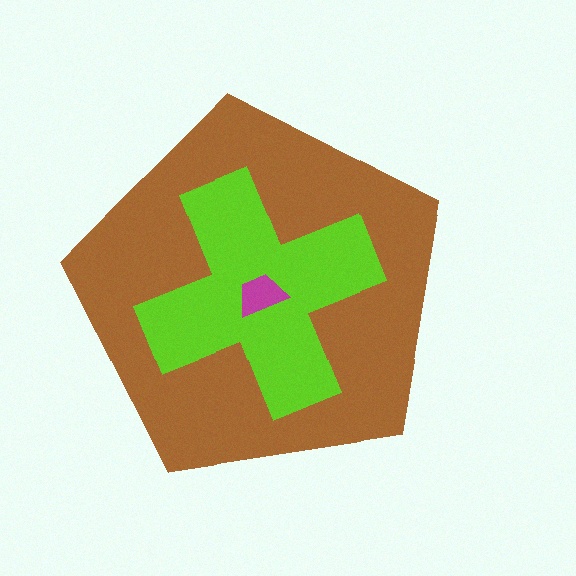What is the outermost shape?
The brown pentagon.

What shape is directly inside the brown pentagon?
The lime cross.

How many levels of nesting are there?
3.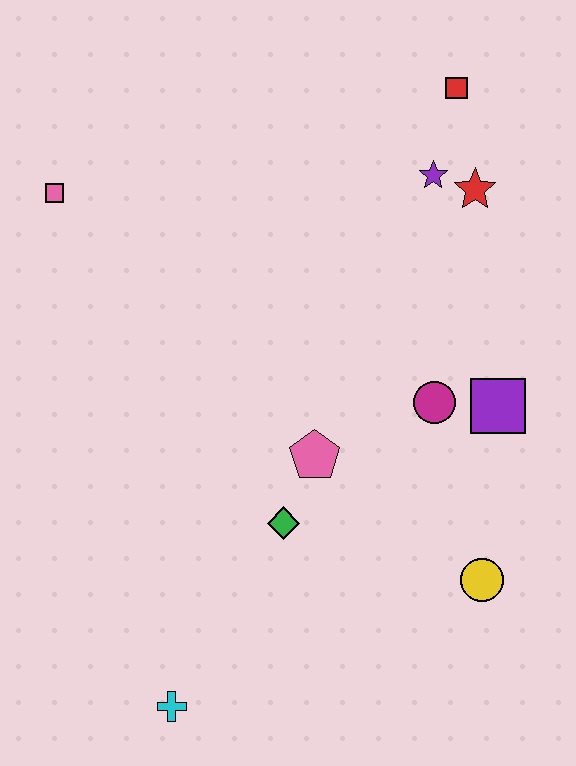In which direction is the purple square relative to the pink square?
The purple square is to the right of the pink square.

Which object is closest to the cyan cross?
The green diamond is closest to the cyan cross.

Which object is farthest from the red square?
The cyan cross is farthest from the red square.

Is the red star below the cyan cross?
No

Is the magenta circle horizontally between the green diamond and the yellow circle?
Yes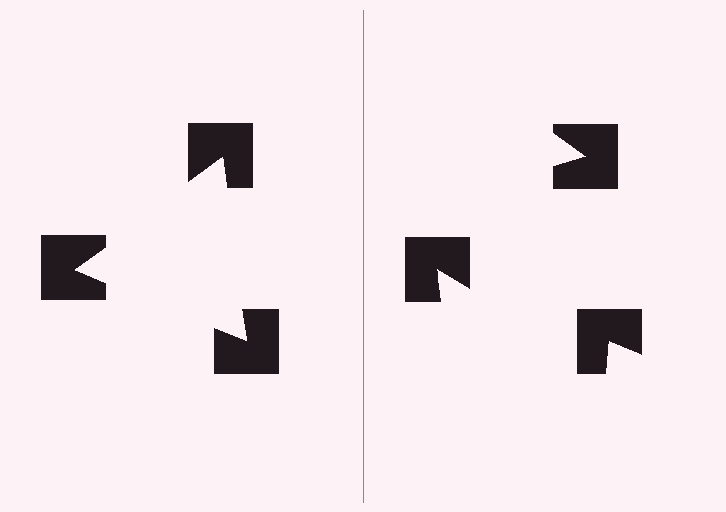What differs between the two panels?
The notched squares are positioned identically on both sides; only the wedge orientations differ. On the left they align to a triangle; on the right they are misaligned.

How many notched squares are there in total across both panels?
6 — 3 on each side.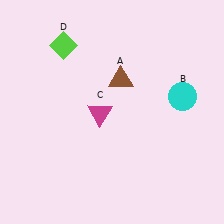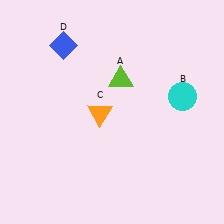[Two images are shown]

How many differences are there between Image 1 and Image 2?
There are 3 differences between the two images.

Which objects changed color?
A changed from brown to lime. C changed from magenta to orange. D changed from lime to blue.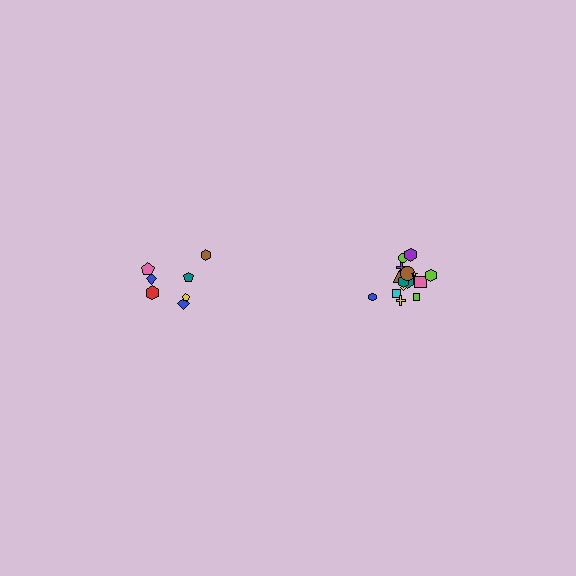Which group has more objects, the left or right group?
The right group.